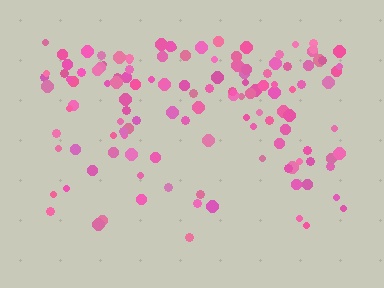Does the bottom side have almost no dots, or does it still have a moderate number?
Still a moderate number, just noticeably fewer than the top.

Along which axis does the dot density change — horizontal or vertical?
Vertical.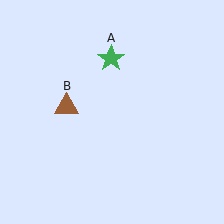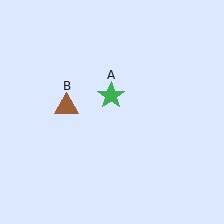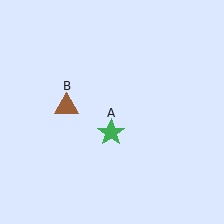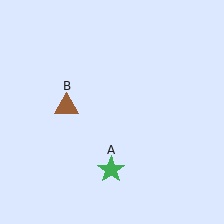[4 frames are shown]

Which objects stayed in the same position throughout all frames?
Brown triangle (object B) remained stationary.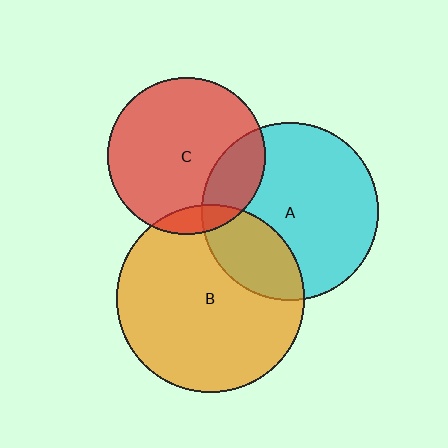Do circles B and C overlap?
Yes.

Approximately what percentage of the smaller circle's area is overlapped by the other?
Approximately 10%.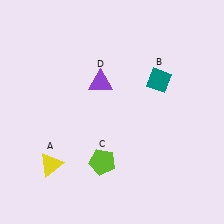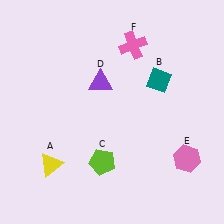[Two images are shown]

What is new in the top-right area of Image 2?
A pink cross (F) was added in the top-right area of Image 2.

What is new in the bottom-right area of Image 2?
A pink hexagon (E) was added in the bottom-right area of Image 2.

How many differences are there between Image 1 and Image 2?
There are 2 differences between the two images.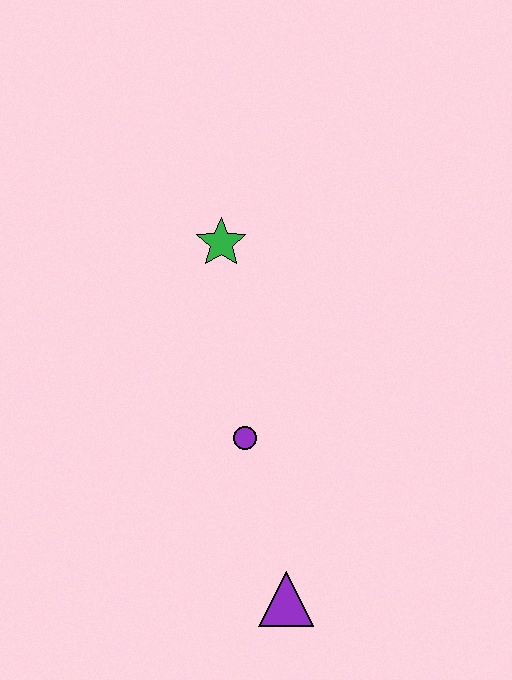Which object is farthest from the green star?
The purple triangle is farthest from the green star.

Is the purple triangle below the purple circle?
Yes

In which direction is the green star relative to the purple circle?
The green star is above the purple circle.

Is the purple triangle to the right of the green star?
Yes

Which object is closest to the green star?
The purple circle is closest to the green star.